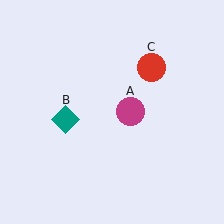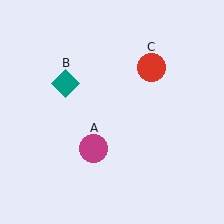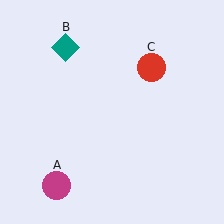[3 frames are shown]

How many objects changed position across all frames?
2 objects changed position: magenta circle (object A), teal diamond (object B).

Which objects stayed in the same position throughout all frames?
Red circle (object C) remained stationary.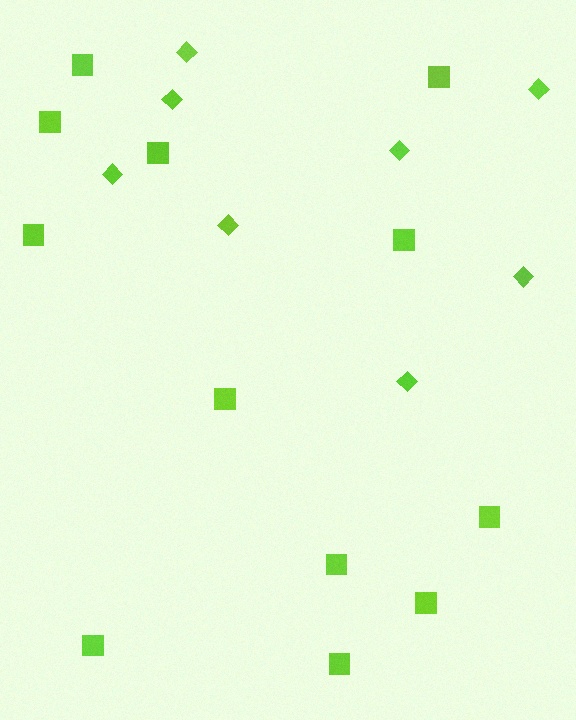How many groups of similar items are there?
There are 2 groups: one group of diamonds (8) and one group of squares (12).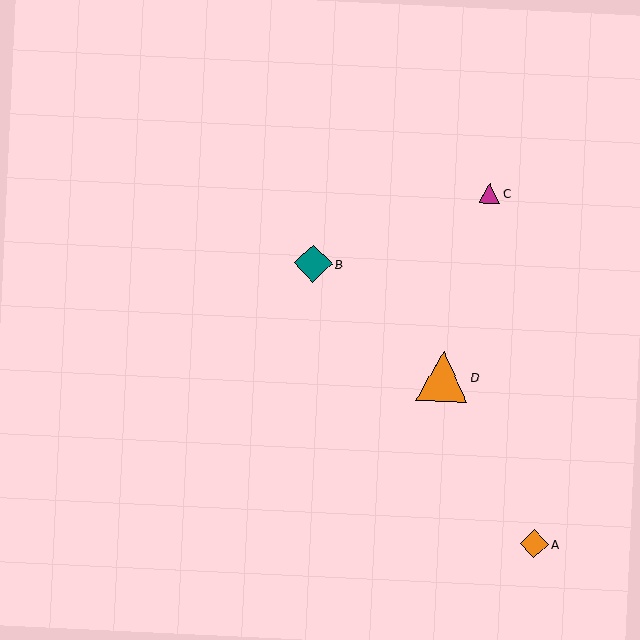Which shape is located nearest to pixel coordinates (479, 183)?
The magenta triangle (labeled C) at (490, 193) is nearest to that location.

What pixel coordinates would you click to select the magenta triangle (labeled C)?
Click at (490, 193) to select the magenta triangle C.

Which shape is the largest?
The orange triangle (labeled D) is the largest.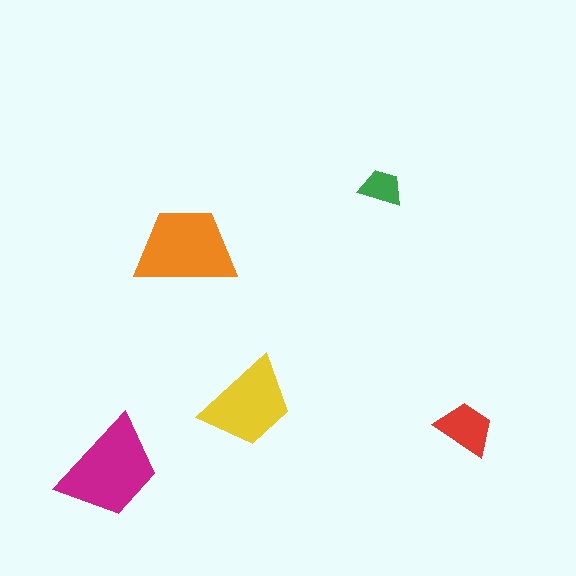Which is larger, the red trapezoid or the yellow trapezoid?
The yellow one.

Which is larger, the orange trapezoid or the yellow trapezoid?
The orange one.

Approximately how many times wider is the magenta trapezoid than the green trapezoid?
About 2.5 times wider.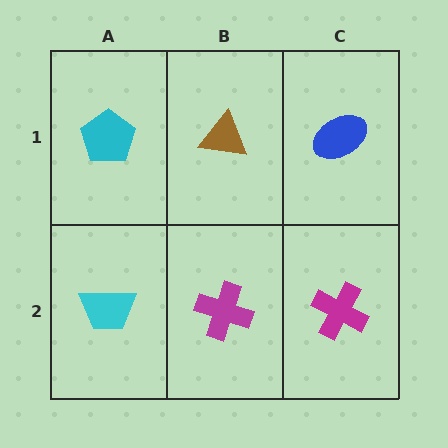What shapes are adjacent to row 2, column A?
A cyan pentagon (row 1, column A), a magenta cross (row 2, column B).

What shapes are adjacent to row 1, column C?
A magenta cross (row 2, column C), a brown triangle (row 1, column B).